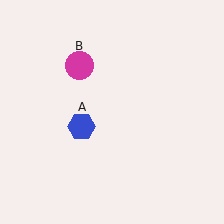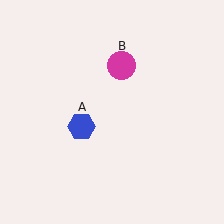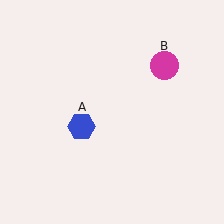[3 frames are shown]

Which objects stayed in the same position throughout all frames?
Blue hexagon (object A) remained stationary.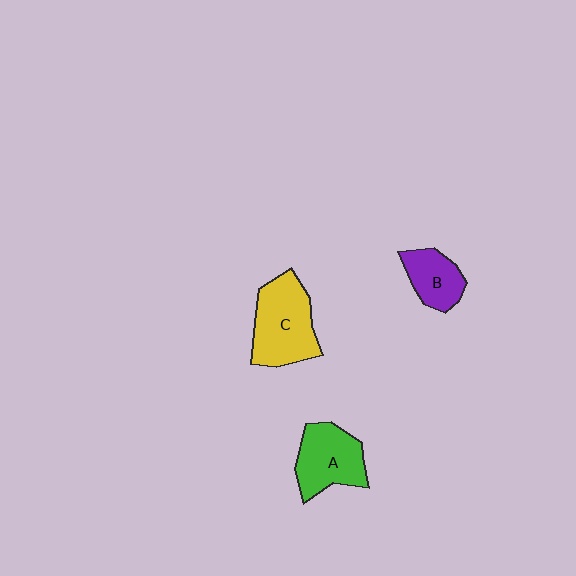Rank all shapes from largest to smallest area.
From largest to smallest: C (yellow), A (green), B (purple).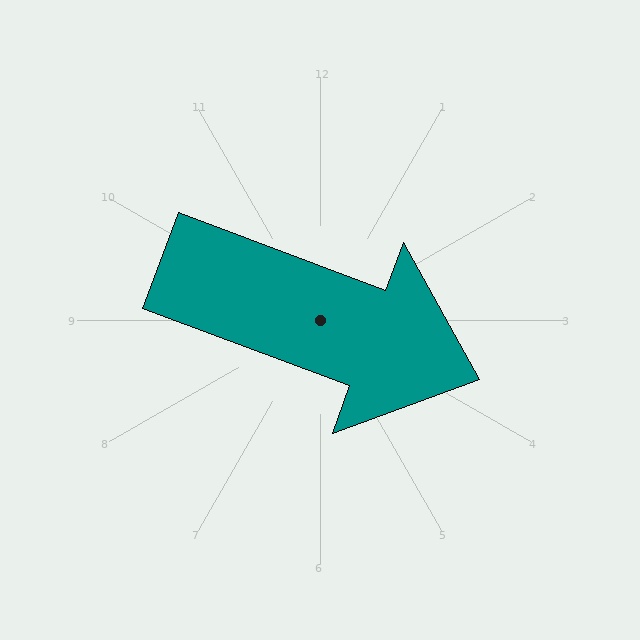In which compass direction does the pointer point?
East.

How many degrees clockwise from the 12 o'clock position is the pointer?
Approximately 111 degrees.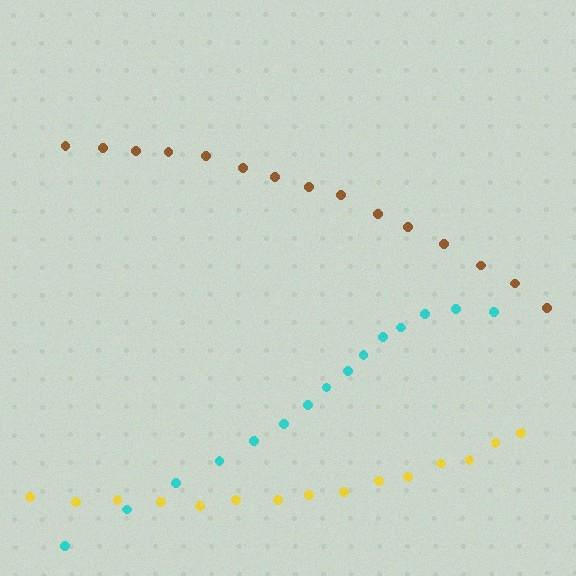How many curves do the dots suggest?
There are 3 distinct paths.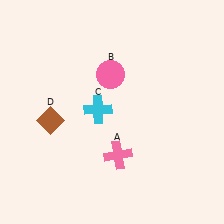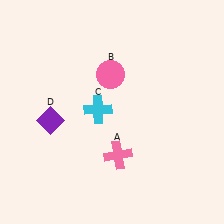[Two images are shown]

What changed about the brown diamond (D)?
In Image 1, D is brown. In Image 2, it changed to purple.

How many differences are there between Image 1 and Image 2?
There is 1 difference between the two images.